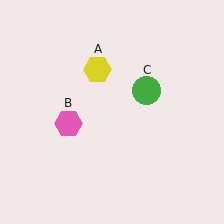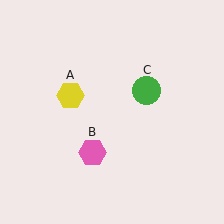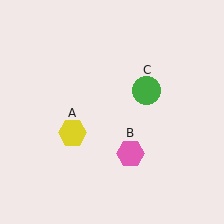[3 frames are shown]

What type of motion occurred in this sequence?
The yellow hexagon (object A), pink hexagon (object B) rotated counterclockwise around the center of the scene.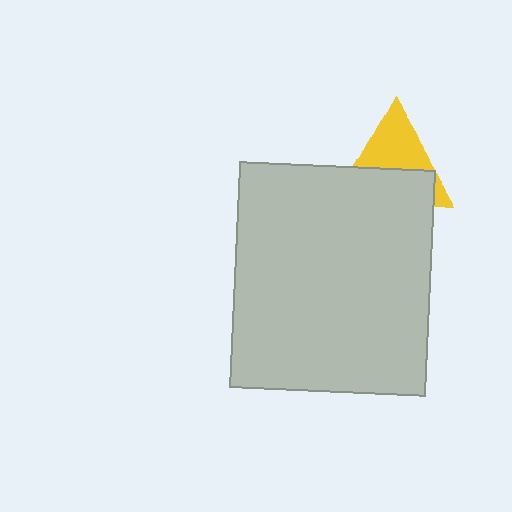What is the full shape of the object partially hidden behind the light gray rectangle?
The partially hidden object is a yellow triangle.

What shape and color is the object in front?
The object in front is a light gray rectangle.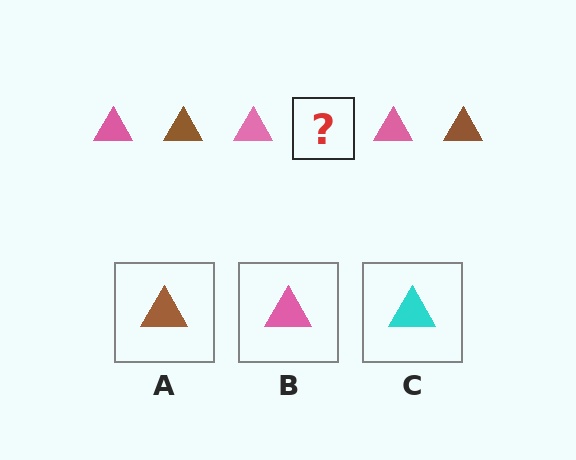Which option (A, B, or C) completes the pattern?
A.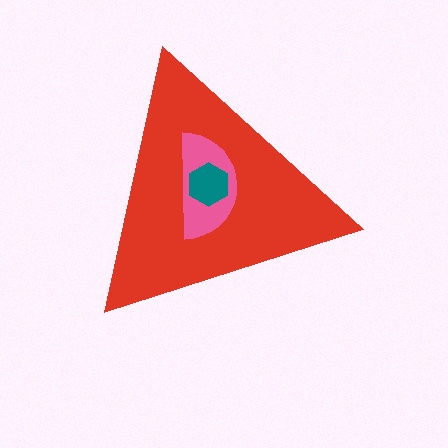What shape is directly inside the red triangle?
The pink semicircle.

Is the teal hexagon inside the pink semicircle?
Yes.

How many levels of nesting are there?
3.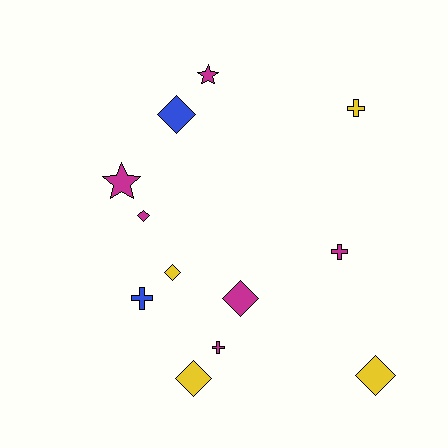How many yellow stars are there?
There are no yellow stars.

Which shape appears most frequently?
Diamond, with 6 objects.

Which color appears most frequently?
Magenta, with 6 objects.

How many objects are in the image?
There are 12 objects.